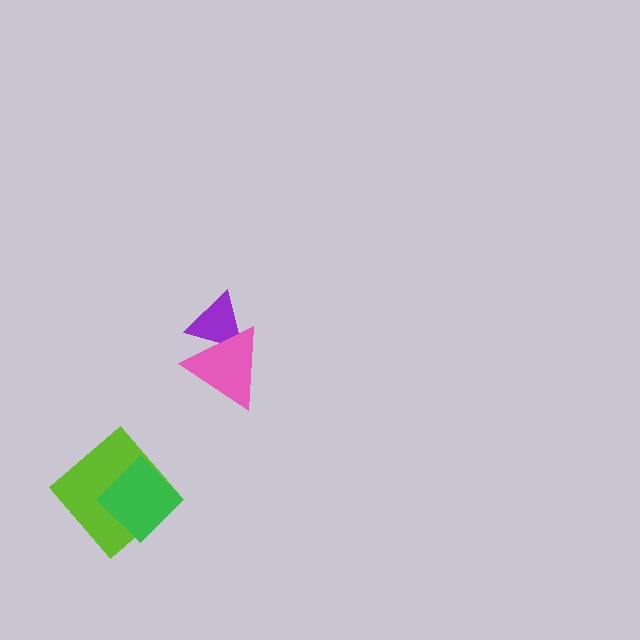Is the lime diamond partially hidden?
Yes, it is partially covered by another shape.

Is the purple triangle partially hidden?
Yes, it is partially covered by another shape.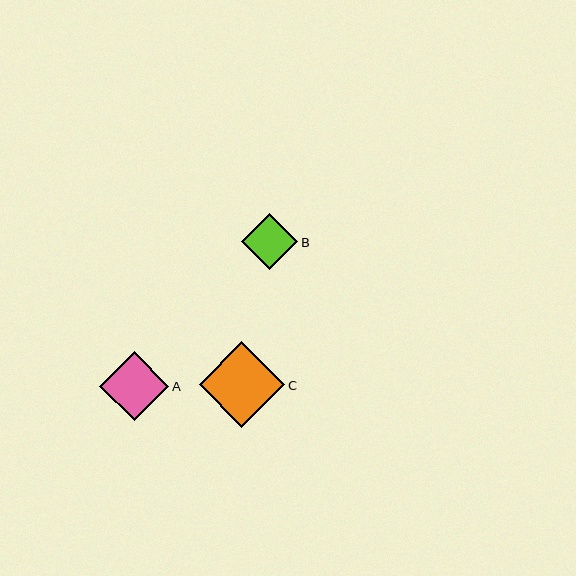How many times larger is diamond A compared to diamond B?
Diamond A is approximately 1.2 times the size of diamond B.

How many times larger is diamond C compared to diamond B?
Diamond C is approximately 1.5 times the size of diamond B.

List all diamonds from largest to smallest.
From largest to smallest: C, A, B.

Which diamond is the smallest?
Diamond B is the smallest with a size of approximately 56 pixels.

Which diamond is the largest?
Diamond C is the largest with a size of approximately 86 pixels.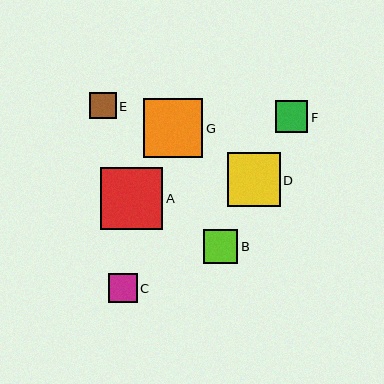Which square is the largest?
Square A is the largest with a size of approximately 62 pixels.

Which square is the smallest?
Square E is the smallest with a size of approximately 27 pixels.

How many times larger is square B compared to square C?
Square B is approximately 1.2 times the size of square C.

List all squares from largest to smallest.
From largest to smallest: A, G, D, B, F, C, E.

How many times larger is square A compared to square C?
Square A is approximately 2.2 times the size of square C.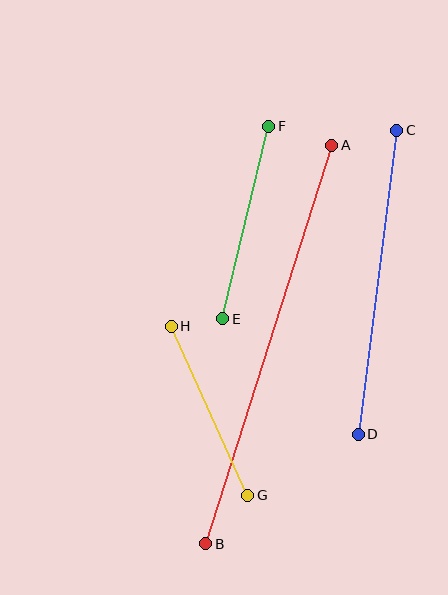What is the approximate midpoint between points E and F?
The midpoint is at approximately (246, 223) pixels.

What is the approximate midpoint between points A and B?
The midpoint is at approximately (269, 344) pixels.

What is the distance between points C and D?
The distance is approximately 306 pixels.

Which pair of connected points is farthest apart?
Points A and B are farthest apart.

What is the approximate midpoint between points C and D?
The midpoint is at approximately (378, 282) pixels.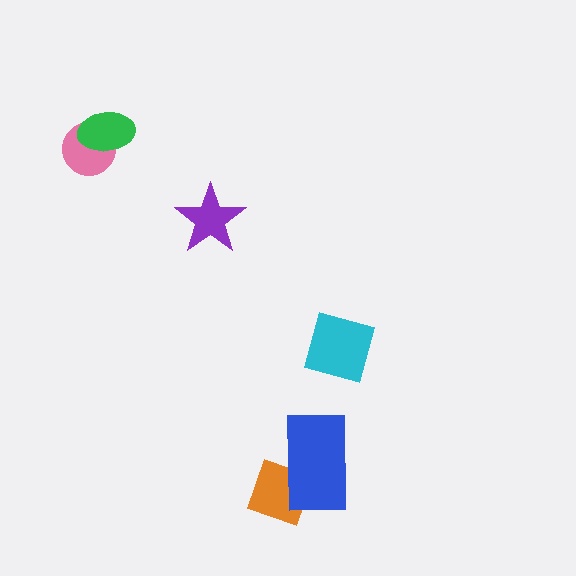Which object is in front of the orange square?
The blue rectangle is in front of the orange square.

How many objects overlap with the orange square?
1 object overlaps with the orange square.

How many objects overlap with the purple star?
0 objects overlap with the purple star.